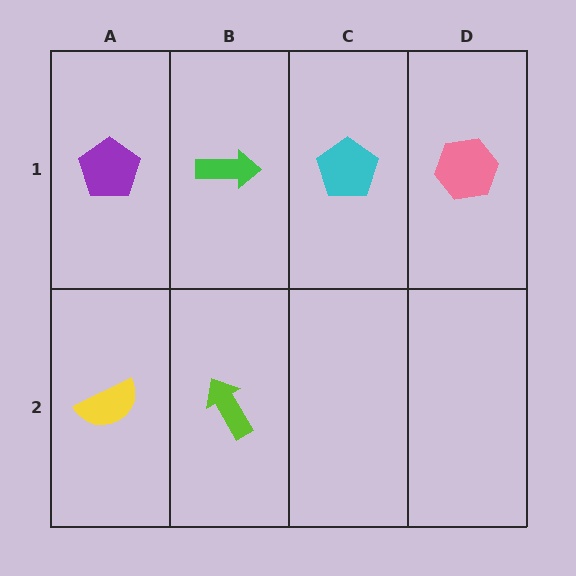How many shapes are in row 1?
4 shapes.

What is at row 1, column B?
A green arrow.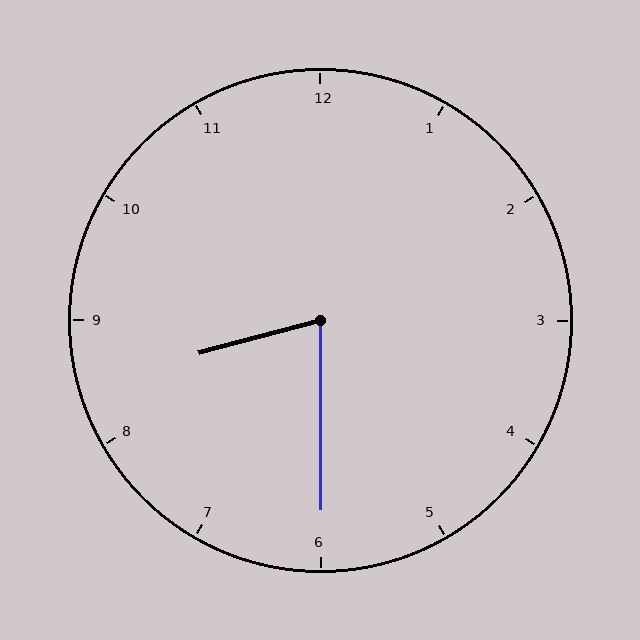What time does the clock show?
8:30.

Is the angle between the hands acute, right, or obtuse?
It is acute.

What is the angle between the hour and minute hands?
Approximately 75 degrees.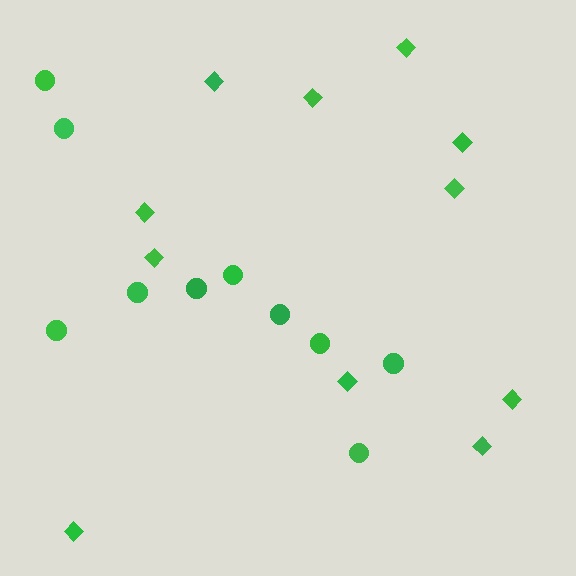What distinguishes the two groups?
There are 2 groups: one group of circles (10) and one group of diamonds (11).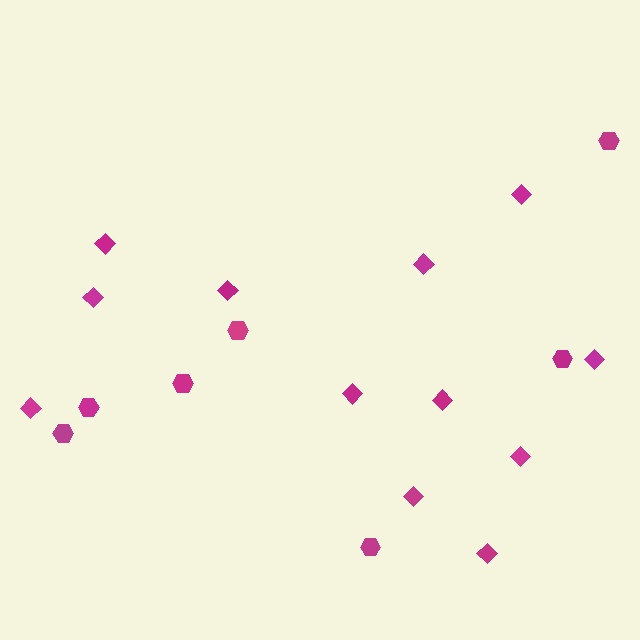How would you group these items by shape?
There are 2 groups: one group of hexagons (7) and one group of diamonds (12).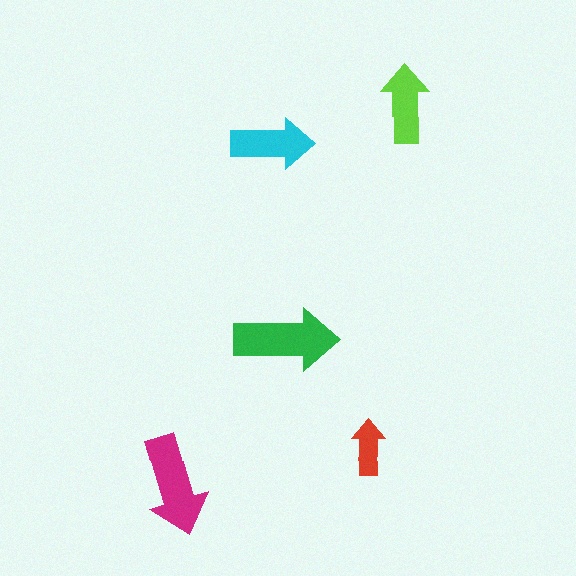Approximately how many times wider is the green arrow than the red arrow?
About 2 times wider.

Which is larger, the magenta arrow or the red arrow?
The magenta one.